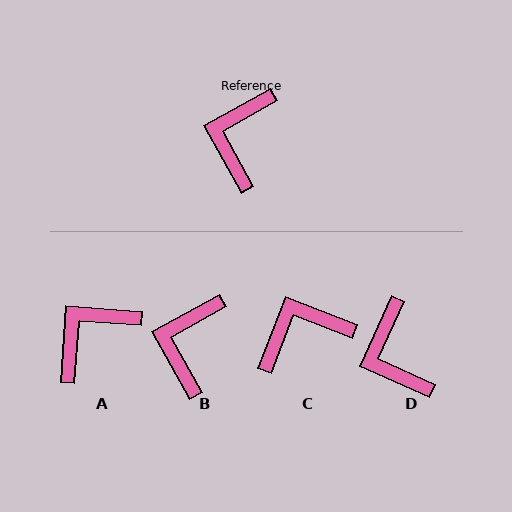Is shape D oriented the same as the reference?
No, it is off by about 37 degrees.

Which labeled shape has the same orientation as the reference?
B.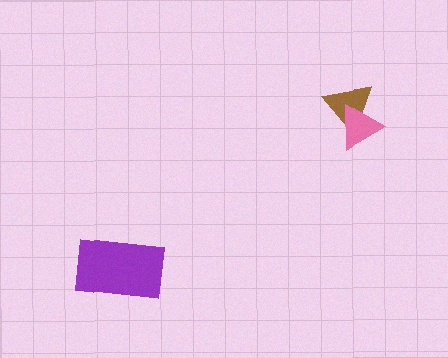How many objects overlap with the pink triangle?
1 object overlaps with the pink triangle.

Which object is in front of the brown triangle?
The pink triangle is in front of the brown triangle.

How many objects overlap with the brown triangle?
1 object overlaps with the brown triangle.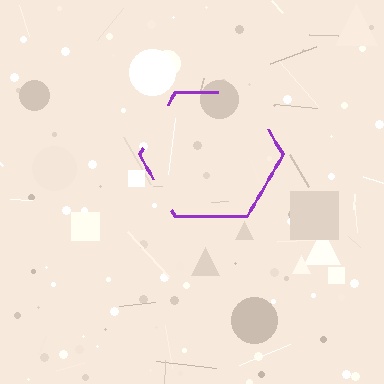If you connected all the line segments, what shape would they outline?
They would outline a hexagon.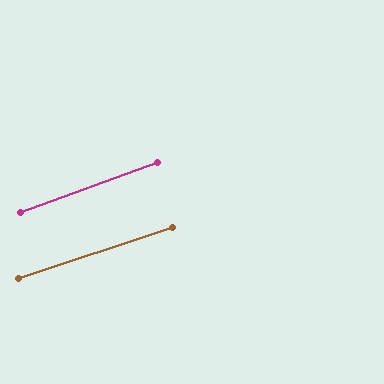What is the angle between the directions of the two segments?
Approximately 2 degrees.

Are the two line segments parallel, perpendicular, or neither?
Parallel — their directions differ by only 1.6°.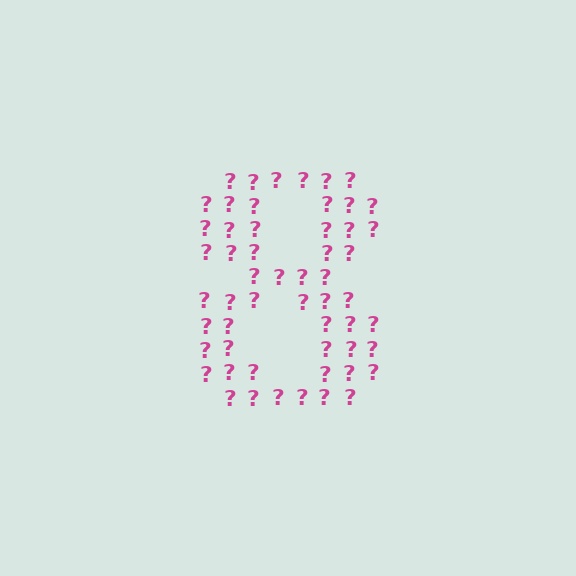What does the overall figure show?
The overall figure shows the digit 8.